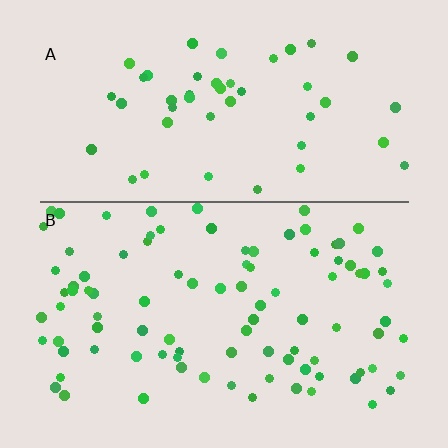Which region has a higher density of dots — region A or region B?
B (the bottom).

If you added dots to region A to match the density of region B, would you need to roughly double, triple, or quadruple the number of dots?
Approximately double.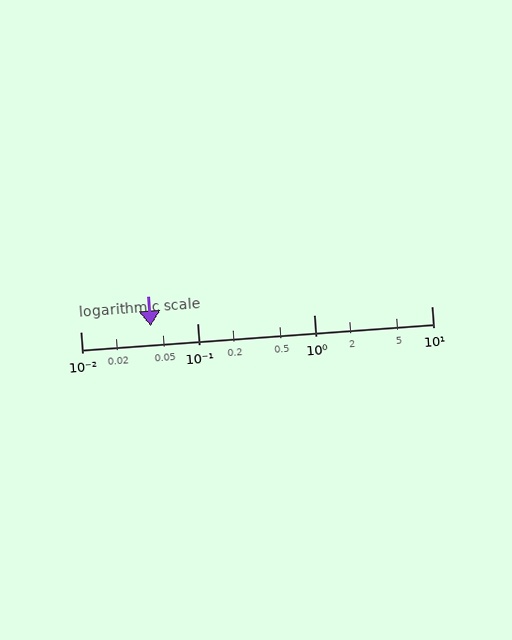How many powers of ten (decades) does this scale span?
The scale spans 3 decades, from 0.01 to 10.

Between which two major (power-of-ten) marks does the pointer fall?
The pointer is between 0.01 and 0.1.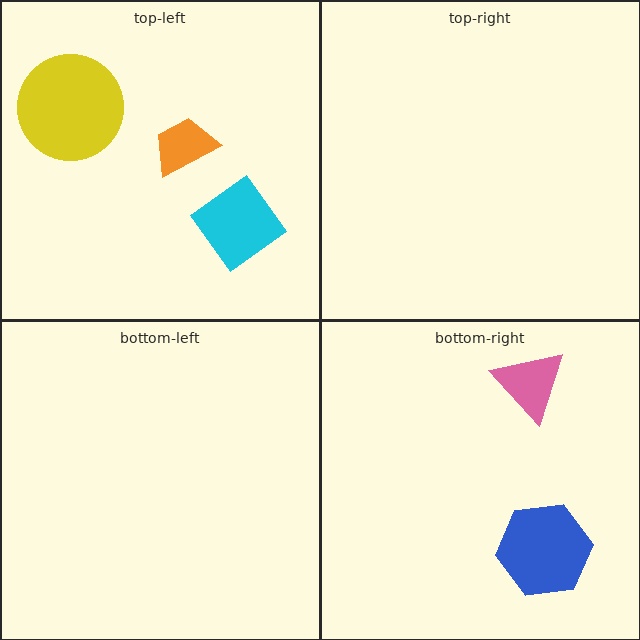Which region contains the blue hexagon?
The bottom-right region.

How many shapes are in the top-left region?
3.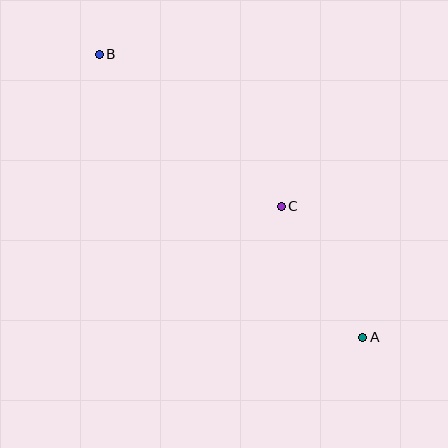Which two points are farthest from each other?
Points A and B are farthest from each other.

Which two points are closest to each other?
Points A and C are closest to each other.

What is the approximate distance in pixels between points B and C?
The distance between B and C is approximately 237 pixels.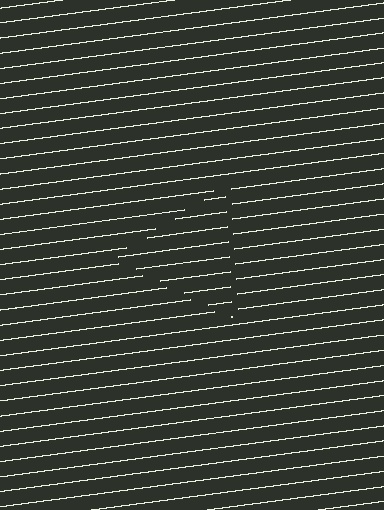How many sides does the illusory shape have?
3 sides — the line-ends trace a triangle.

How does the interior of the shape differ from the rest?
The interior of the shape contains the same grating, shifted by half a period — the contour is defined by the phase discontinuity where line-ends from the inner and outer gratings abut.